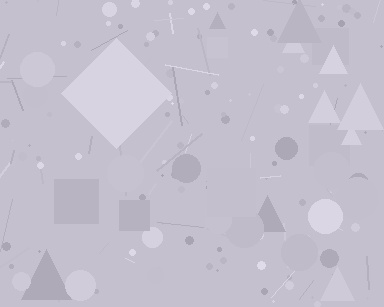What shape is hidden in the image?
A diamond is hidden in the image.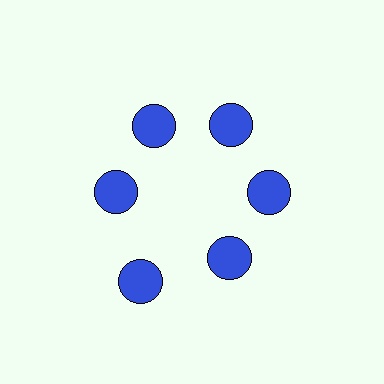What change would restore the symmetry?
The symmetry would be restored by moving it inward, back onto the ring so that all 6 circles sit at equal angles and equal distance from the center.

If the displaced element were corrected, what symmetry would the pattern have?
It would have 6-fold rotational symmetry — the pattern would map onto itself every 60 degrees.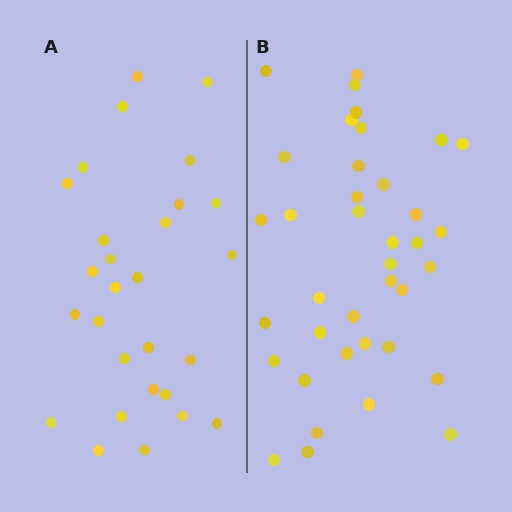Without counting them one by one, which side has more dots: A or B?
Region B (the right region) has more dots.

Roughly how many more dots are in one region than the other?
Region B has roughly 10 or so more dots than region A.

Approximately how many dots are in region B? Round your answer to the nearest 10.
About 40 dots. (The exact count is 38, which rounds to 40.)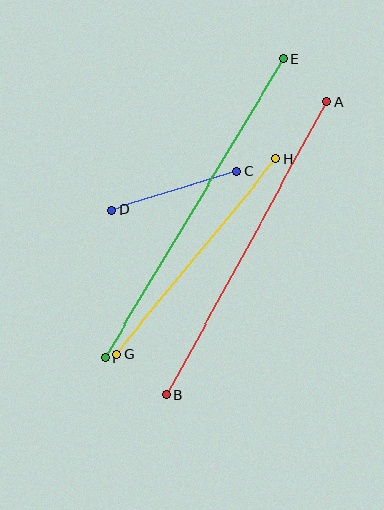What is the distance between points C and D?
The distance is approximately 132 pixels.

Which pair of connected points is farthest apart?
Points E and F are farthest apart.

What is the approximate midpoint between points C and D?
The midpoint is at approximately (174, 190) pixels.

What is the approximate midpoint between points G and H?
The midpoint is at approximately (196, 257) pixels.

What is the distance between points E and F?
The distance is approximately 347 pixels.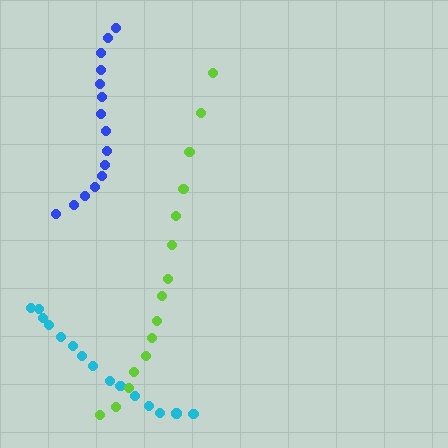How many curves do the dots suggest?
There are 3 distinct paths.